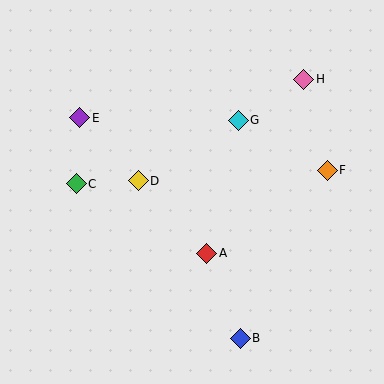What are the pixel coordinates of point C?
Point C is at (76, 184).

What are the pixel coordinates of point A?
Point A is at (207, 253).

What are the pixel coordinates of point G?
Point G is at (238, 120).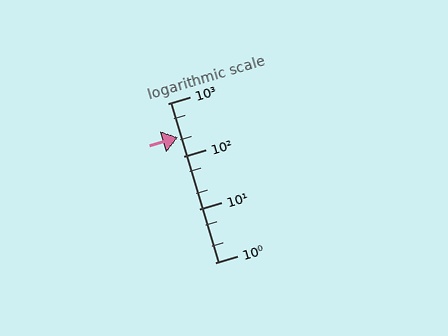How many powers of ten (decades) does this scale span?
The scale spans 3 decades, from 1 to 1000.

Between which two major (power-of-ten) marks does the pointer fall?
The pointer is between 100 and 1000.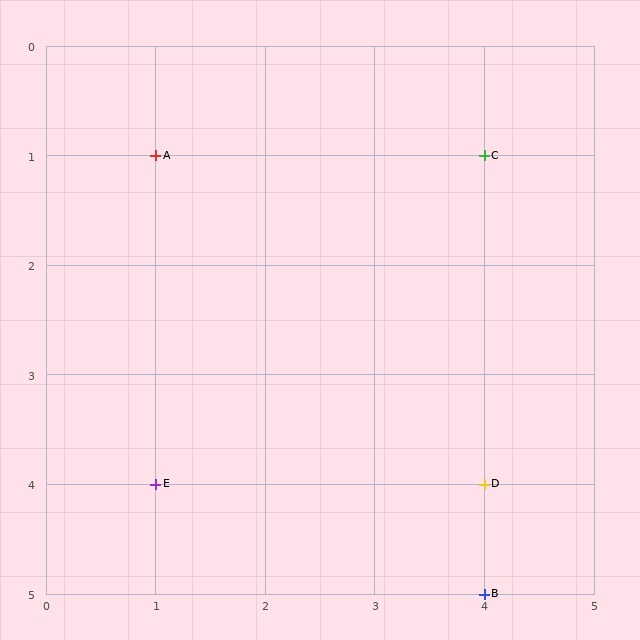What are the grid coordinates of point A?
Point A is at grid coordinates (1, 1).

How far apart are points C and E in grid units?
Points C and E are 3 columns and 3 rows apart (about 4.2 grid units diagonally).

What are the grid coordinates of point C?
Point C is at grid coordinates (4, 1).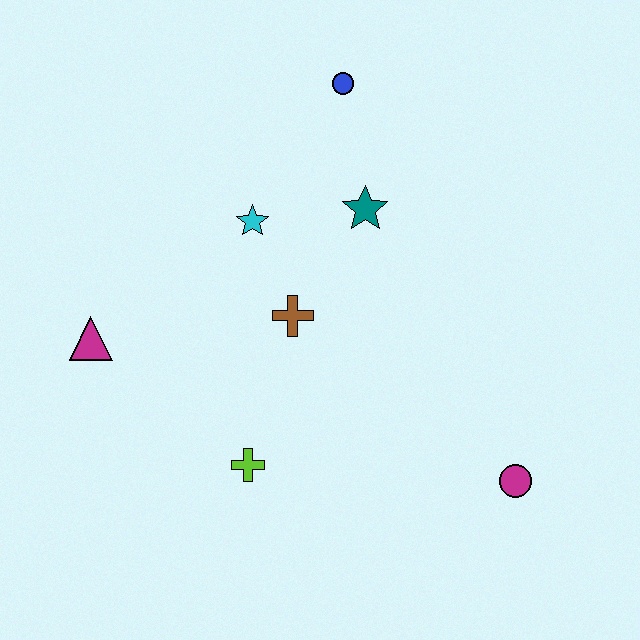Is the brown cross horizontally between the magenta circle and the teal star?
No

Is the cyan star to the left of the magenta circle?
Yes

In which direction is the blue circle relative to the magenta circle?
The blue circle is above the magenta circle.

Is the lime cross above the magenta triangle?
No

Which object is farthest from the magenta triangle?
The magenta circle is farthest from the magenta triangle.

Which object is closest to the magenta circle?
The lime cross is closest to the magenta circle.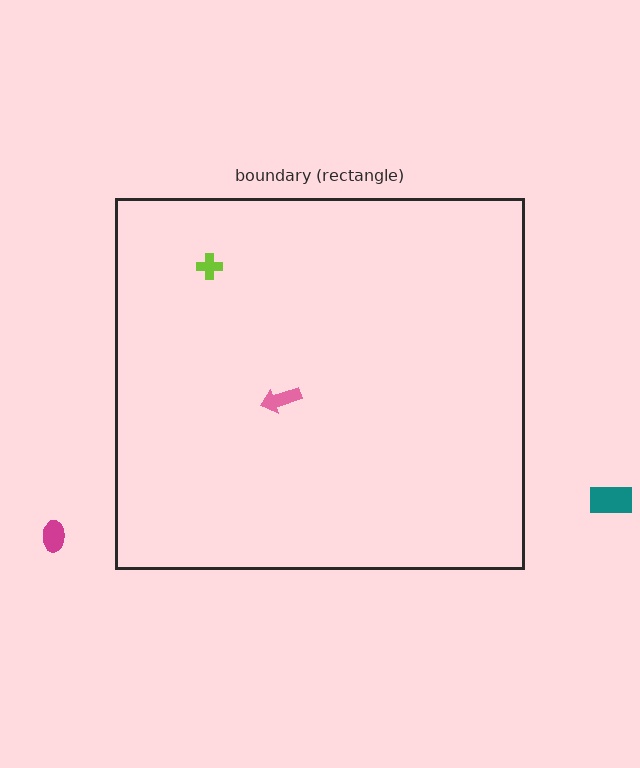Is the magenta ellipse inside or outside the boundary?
Outside.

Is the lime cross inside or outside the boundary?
Inside.